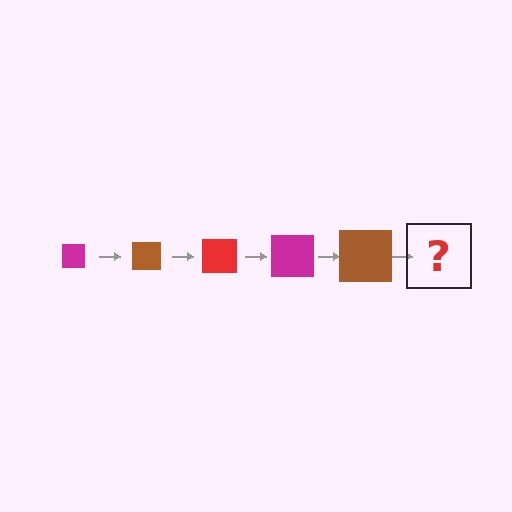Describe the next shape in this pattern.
It should be a red square, larger than the previous one.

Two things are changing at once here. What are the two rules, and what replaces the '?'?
The two rules are that the square grows larger each step and the color cycles through magenta, brown, and red. The '?' should be a red square, larger than the previous one.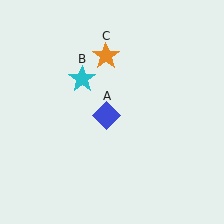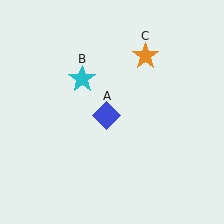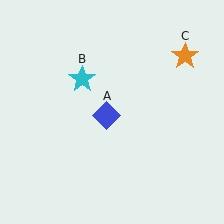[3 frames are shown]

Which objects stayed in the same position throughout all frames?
Blue diamond (object A) and cyan star (object B) remained stationary.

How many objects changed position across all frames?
1 object changed position: orange star (object C).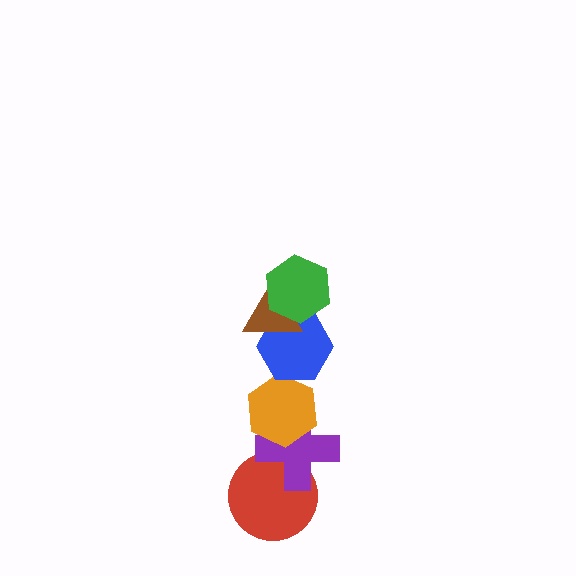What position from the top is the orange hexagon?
The orange hexagon is 4th from the top.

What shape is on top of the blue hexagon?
The brown triangle is on top of the blue hexagon.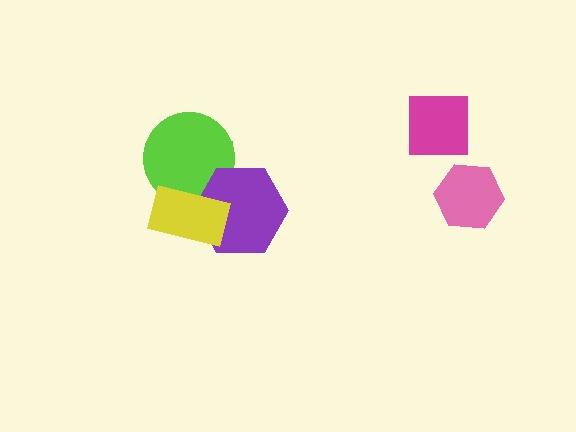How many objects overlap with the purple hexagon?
3 objects overlap with the purple hexagon.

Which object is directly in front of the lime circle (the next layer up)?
The purple hexagon is directly in front of the lime circle.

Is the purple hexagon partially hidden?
Yes, it is partially covered by another shape.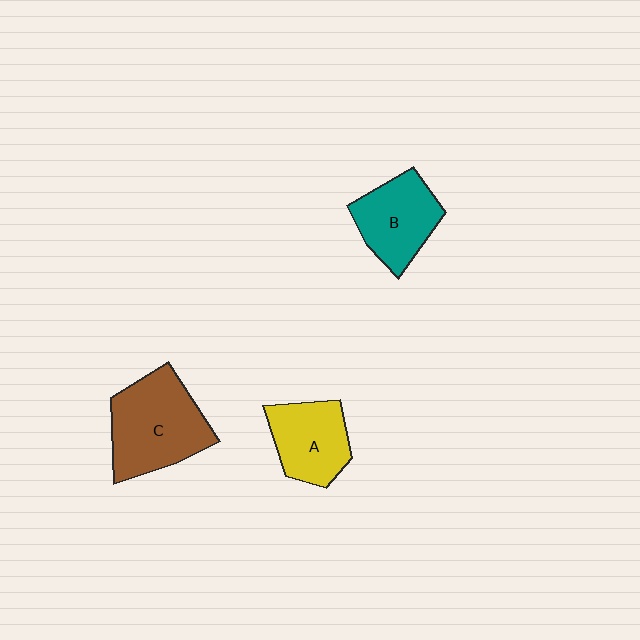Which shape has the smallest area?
Shape A (yellow).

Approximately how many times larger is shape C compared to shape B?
Approximately 1.4 times.